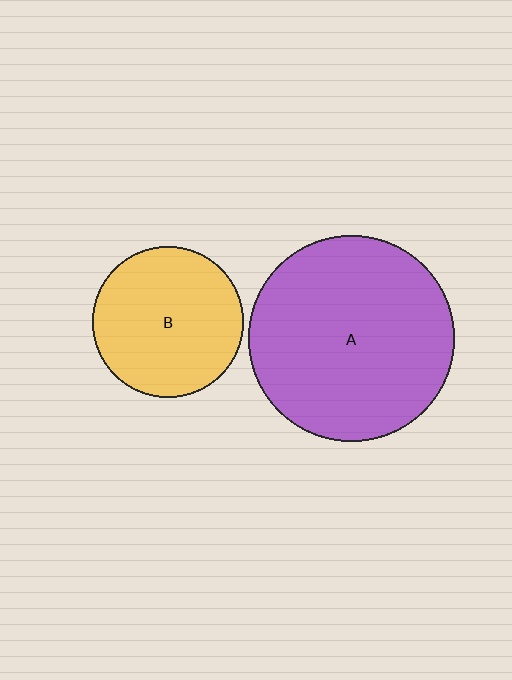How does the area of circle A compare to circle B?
Approximately 1.9 times.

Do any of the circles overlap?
No, none of the circles overlap.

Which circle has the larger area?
Circle A (purple).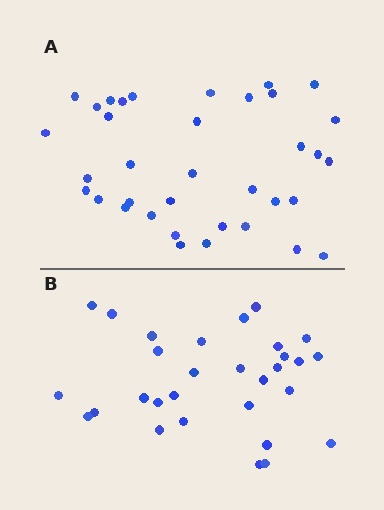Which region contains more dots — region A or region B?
Region A (the top region) has more dots.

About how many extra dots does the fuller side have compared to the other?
Region A has about 6 more dots than region B.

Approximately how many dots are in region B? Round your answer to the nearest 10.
About 30 dots.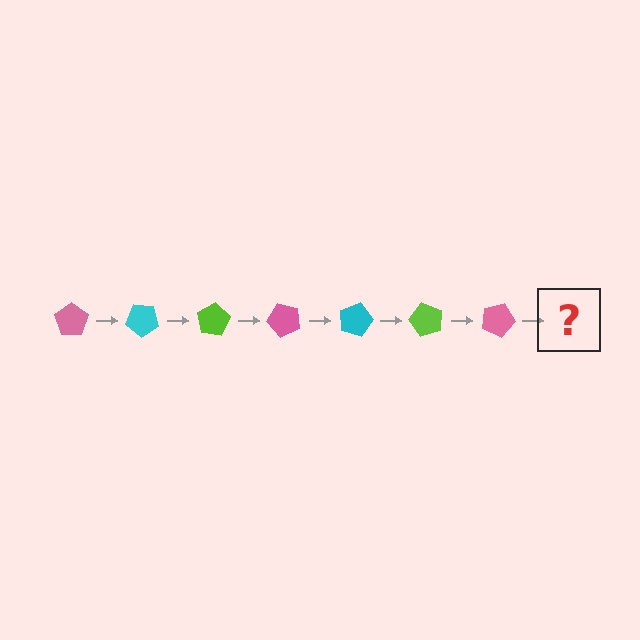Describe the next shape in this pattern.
It should be a cyan pentagon, rotated 280 degrees from the start.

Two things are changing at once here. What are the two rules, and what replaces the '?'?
The two rules are that it rotates 40 degrees each step and the color cycles through pink, cyan, and lime. The '?' should be a cyan pentagon, rotated 280 degrees from the start.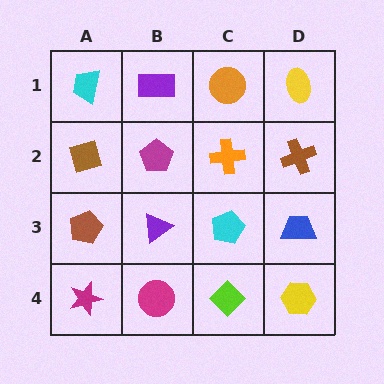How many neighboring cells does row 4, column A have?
2.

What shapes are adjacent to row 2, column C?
An orange circle (row 1, column C), a cyan pentagon (row 3, column C), a magenta pentagon (row 2, column B), a brown cross (row 2, column D).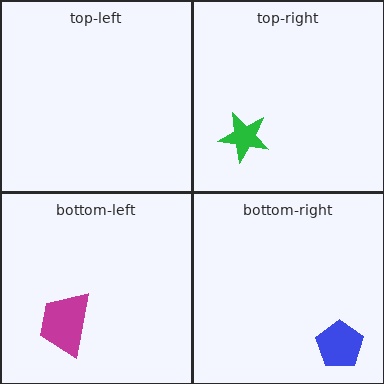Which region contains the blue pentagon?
The bottom-right region.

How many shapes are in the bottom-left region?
1.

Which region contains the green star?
The top-right region.